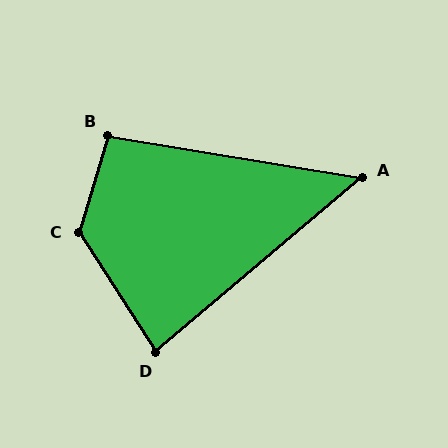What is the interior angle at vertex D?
Approximately 82 degrees (acute).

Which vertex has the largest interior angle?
C, at approximately 130 degrees.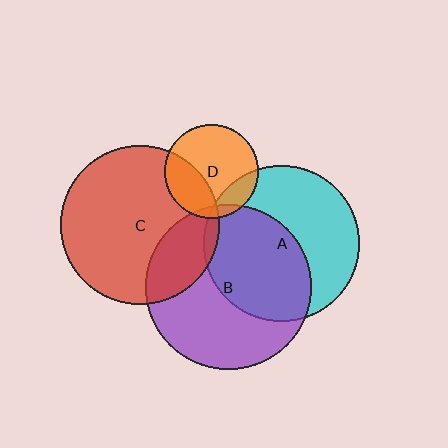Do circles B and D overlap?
Yes.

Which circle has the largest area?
Circle B (purple).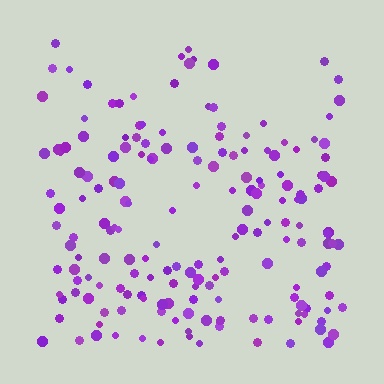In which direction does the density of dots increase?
From top to bottom, with the bottom side densest.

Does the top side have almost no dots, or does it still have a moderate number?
Still a moderate number, just noticeably fewer than the bottom.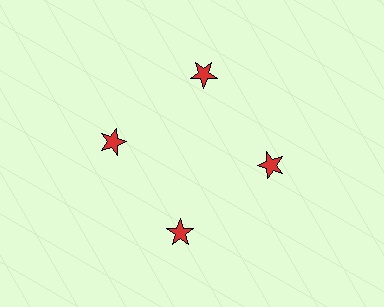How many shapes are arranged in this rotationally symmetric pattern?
There are 4 shapes, arranged in 4 groups of 1.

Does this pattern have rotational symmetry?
Yes, this pattern has 4-fold rotational symmetry. It looks the same after rotating 90 degrees around the center.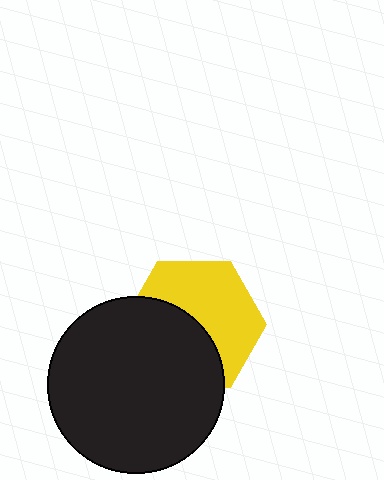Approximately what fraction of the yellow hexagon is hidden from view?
Roughly 47% of the yellow hexagon is hidden behind the black circle.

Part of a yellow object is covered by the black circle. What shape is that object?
It is a hexagon.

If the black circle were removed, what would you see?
You would see the complete yellow hexagon.